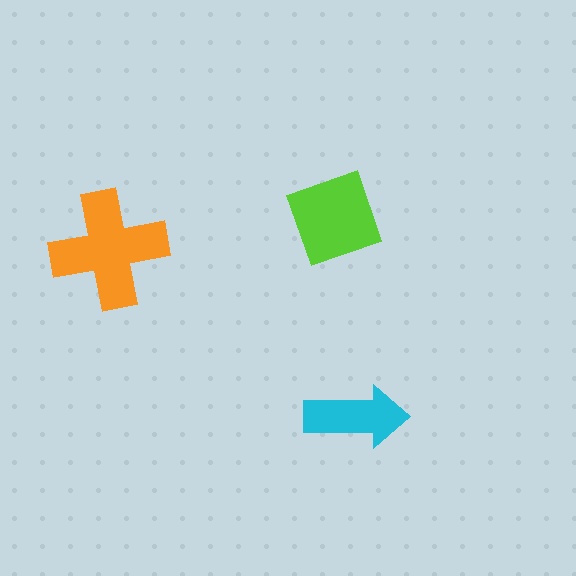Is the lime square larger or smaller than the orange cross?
Smaller.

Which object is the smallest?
The cyan arrow.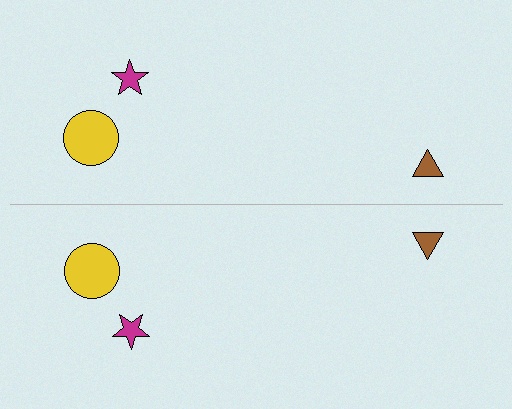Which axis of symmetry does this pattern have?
The pattern has a horizontal axis of symmetry running through the center of the image.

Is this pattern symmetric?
Yes, this pattern has bilateral (reflection) symmetry.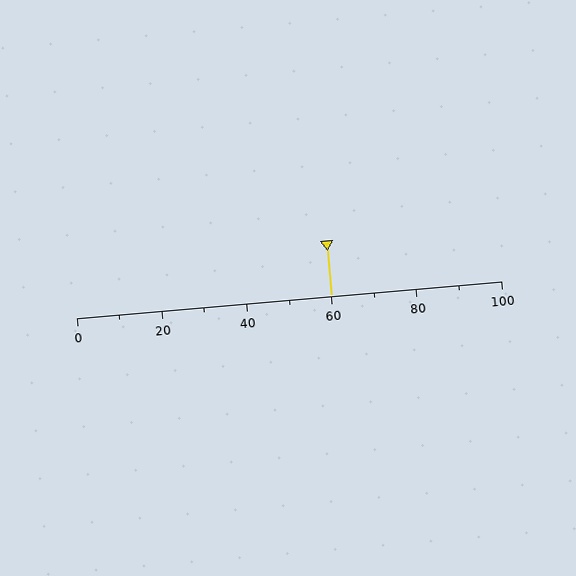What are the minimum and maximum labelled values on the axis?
The axis runs from 0 to 100.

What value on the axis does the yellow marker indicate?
The marker indicates approximately 60.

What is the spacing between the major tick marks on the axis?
The major ticks are spaced 20 apart.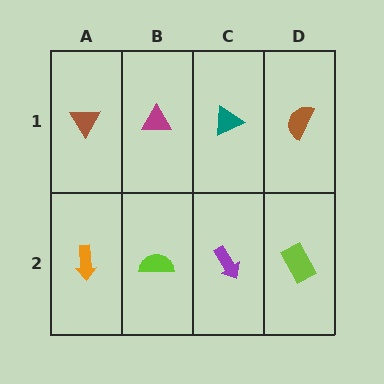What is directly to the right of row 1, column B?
A teal triangle.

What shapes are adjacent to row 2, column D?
A brown semicircle (row 1, column D), a purple arrow (row 2, column C).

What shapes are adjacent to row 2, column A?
A brown triangle (row 1, column A), a lime semicircle (row 2, column B).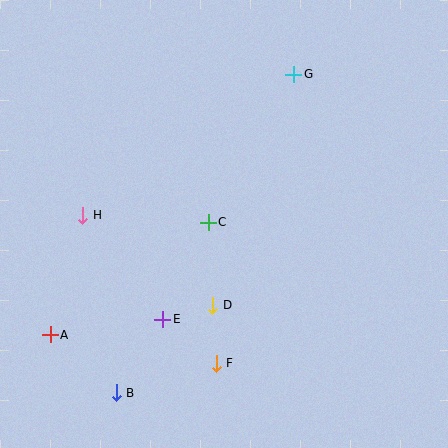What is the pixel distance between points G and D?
The distance between G and D is 244 pixels.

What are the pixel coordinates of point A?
Point A is at (50, 335).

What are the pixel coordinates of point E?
Point E is at (163, 319).